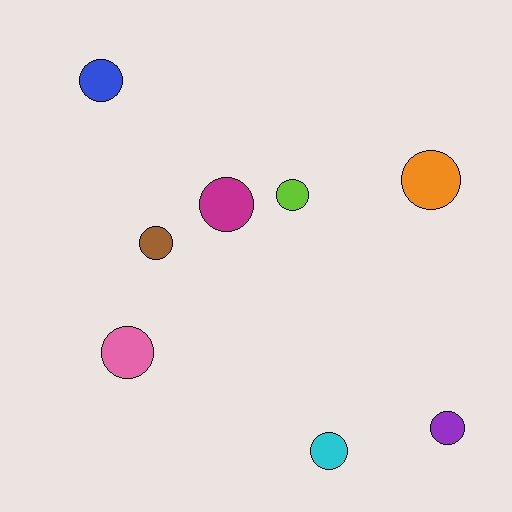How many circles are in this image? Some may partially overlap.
There are 8 circles.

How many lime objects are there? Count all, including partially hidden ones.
There is 1 lime object.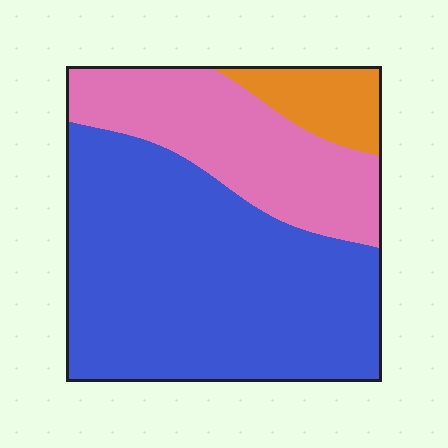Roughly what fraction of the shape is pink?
Pink takes up about one quarter (1/4) of the shape.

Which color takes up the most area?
Blue, at roughly 60%.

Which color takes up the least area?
Orange, at roughly 10%.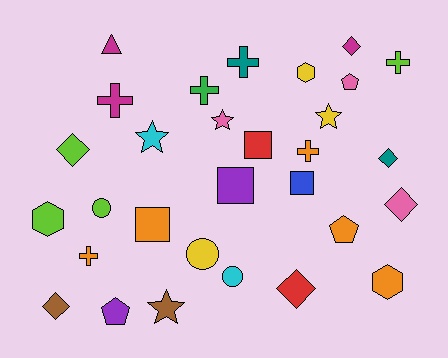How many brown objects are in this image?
There are 2 brown objects.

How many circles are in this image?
There are 3 circles.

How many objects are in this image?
There are 30 objects.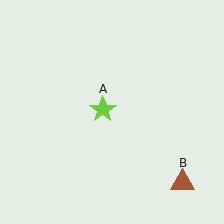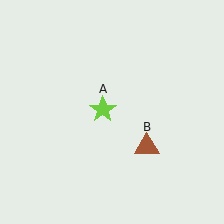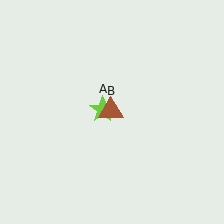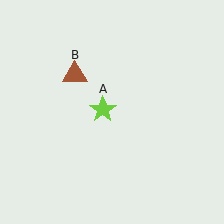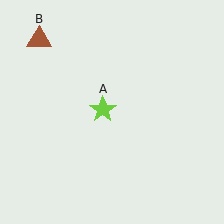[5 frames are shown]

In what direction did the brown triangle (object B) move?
The brown triangle (object B) moved up and to the left.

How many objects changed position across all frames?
1 object changed position: brown triangle (object B).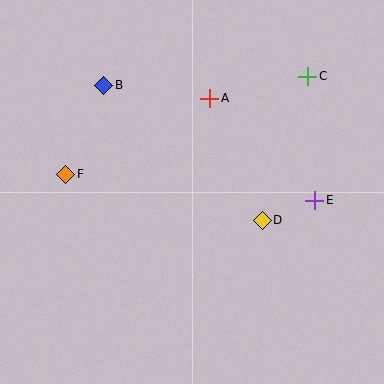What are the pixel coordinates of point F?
Point F is at (66, 174).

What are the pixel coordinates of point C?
Point C is at (308, 76).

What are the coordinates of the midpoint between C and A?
The midpoint between C and A is at (259, 87).